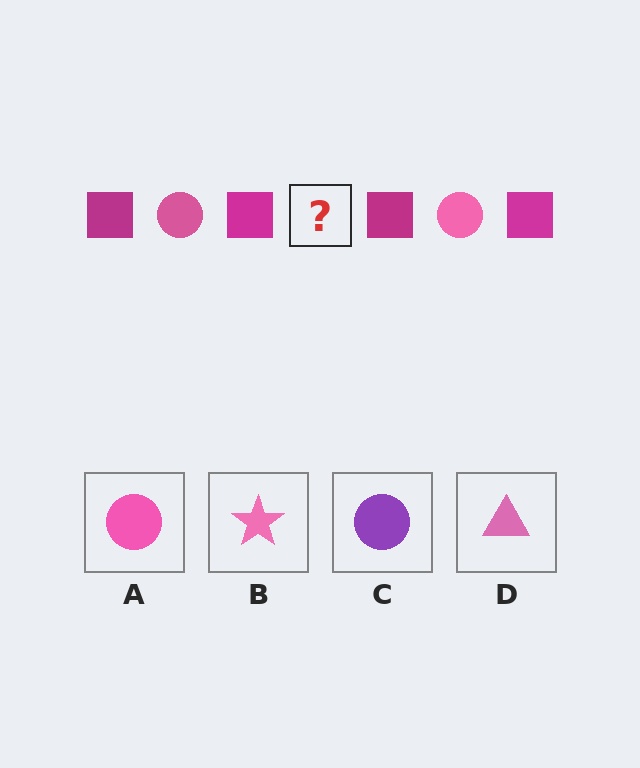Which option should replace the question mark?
Option A.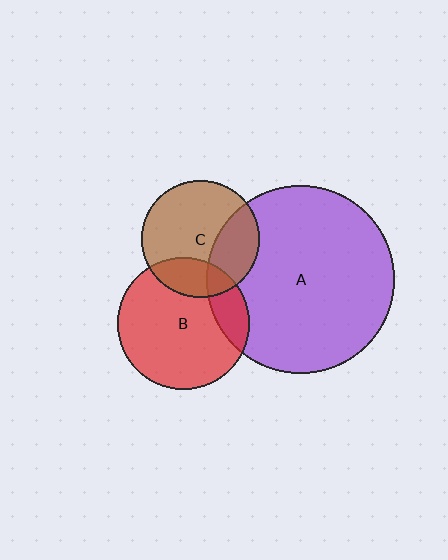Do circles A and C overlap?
Yes.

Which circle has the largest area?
Circle A (purple).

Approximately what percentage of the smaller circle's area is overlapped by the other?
Approximately 30%.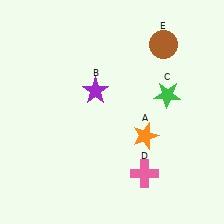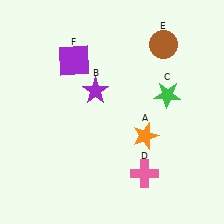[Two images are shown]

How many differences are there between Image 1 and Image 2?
There is 1 difference between the two images.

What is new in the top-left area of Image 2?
A purple square (F) was added in the top-left area of Image 2.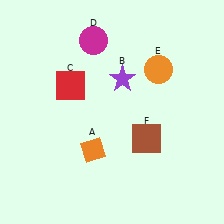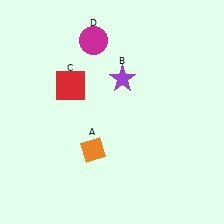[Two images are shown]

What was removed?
The brown square (F), the orange circle (E) were removed in Image 2.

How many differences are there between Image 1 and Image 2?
There are 2 differences between the two images.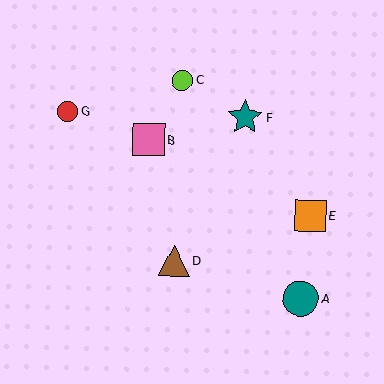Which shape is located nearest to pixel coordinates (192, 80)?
The lime circle (labeled C) at (182, 80) is nearest to that location.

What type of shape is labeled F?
Shape F is a teal star.